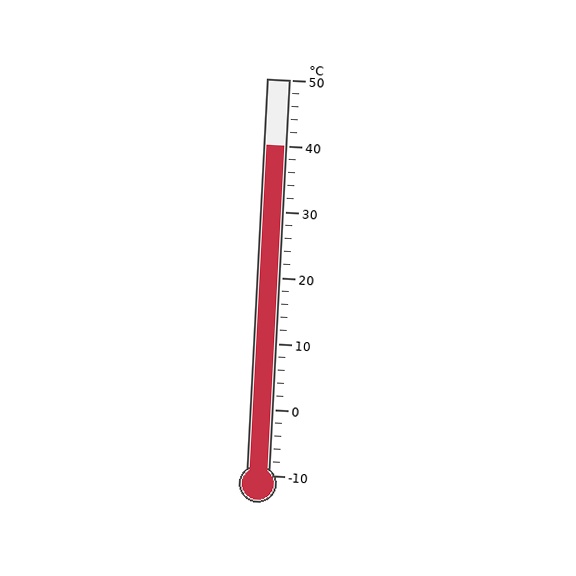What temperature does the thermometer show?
The thermometer shows approximately 40°C.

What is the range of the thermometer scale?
The thermometer scale ranges from -10°C to 50°C.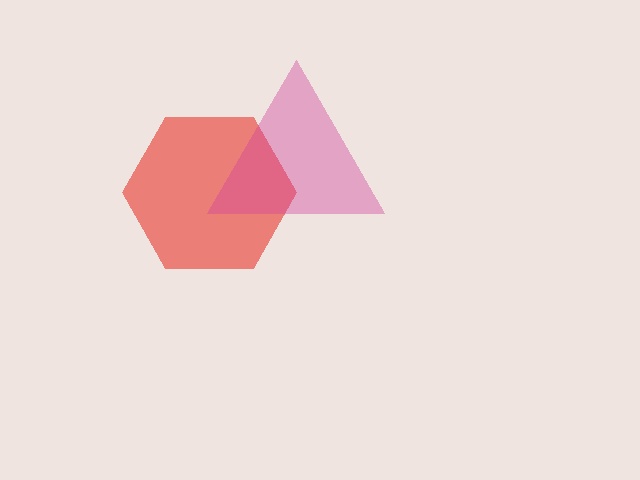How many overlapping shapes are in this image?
There are 2 overlapping shapes in the image.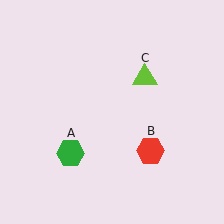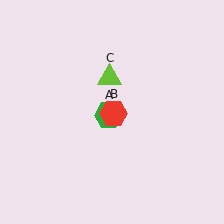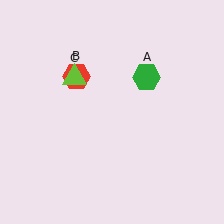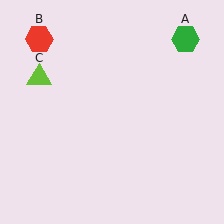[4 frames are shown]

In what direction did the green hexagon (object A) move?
The green hexagon (object A) moved up and to the right.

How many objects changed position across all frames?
3 objects changed position: green hexagon (object A), red hexagon (object B), lime triangle (object C).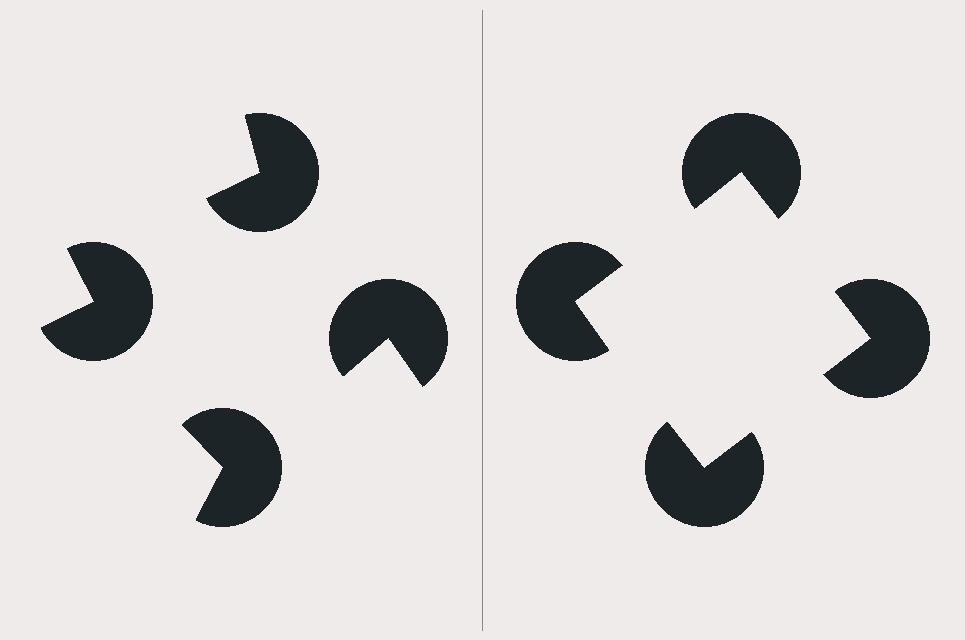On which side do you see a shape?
An illusory square appears on the right side. On the left side the wedge cuts are rotated, so no coherent shape forms.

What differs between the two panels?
The pac-man discs are positioned identically on both sides; only the wedge orientations differ. On the right they align to a square; on the left they are misaligned.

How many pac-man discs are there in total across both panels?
8 — 4 on each side.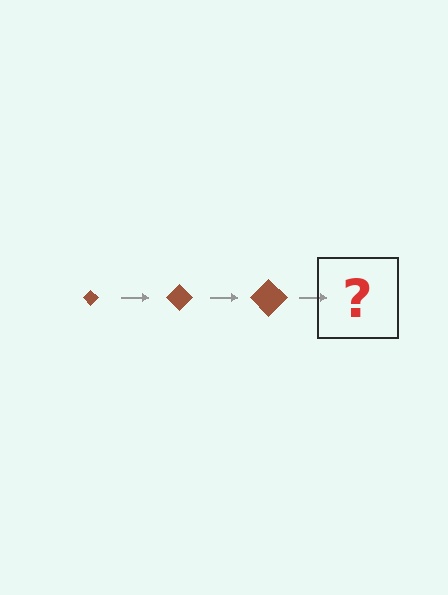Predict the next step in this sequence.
The next step is a brown diamond, larger than the previous one.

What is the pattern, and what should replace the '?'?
The pattern is that the diamond gets progressively larger each step. The '?' should be a brown diamond, larger than the previous one.